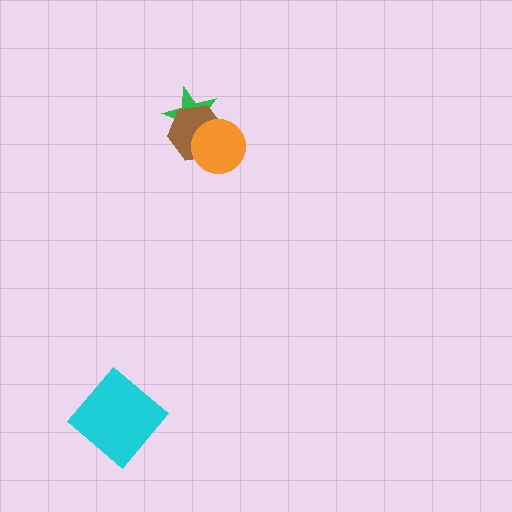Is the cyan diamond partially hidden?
No, no other shape covers it.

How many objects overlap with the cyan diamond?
0 objects overlap with the cyan diamond.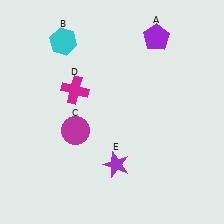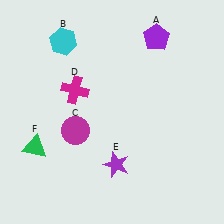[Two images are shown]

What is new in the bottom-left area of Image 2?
A green triangle (F) was added in the bottom-left area of Image 2.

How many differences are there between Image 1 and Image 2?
There is 1 difference between the two images.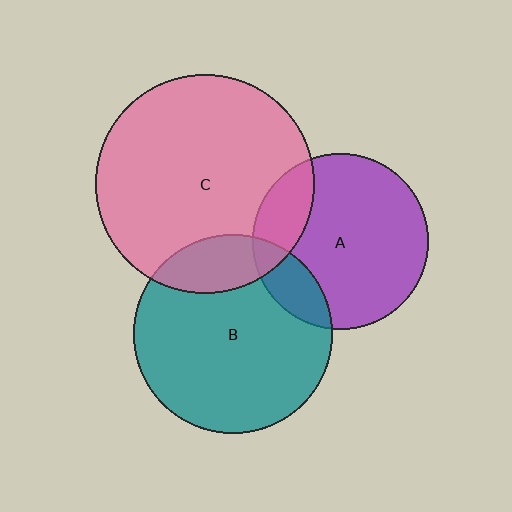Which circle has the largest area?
Circle C (pink).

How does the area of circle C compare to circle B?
Approximately 1.2 times.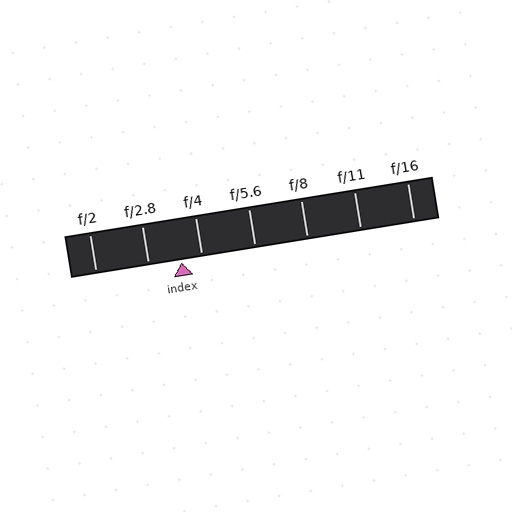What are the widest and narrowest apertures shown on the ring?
The widest aperture shown is f/2 and the narrowest is f/16.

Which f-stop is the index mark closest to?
The index mark is closest to f/4.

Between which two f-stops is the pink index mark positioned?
The index mark is between f/2.8 and f/4.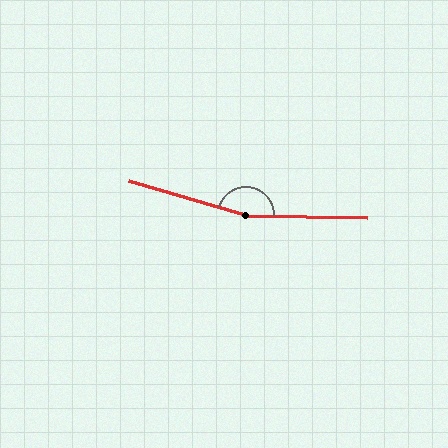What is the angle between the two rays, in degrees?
Approximately 165 degrees.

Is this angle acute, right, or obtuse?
It is obtuse.